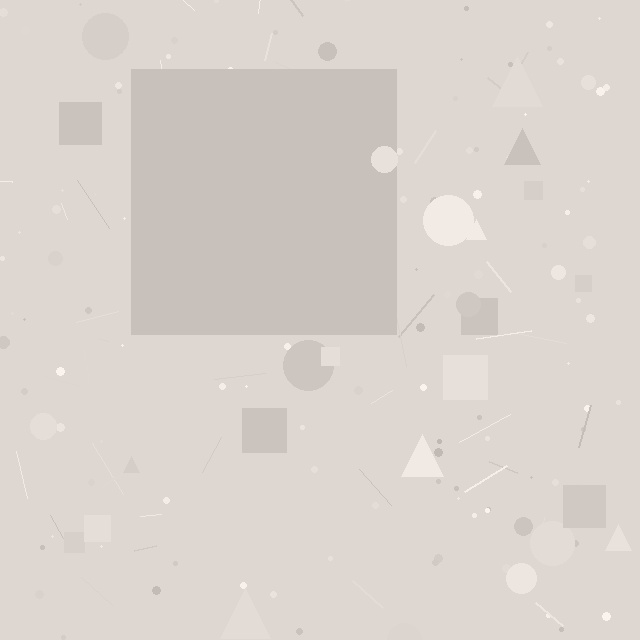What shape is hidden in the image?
A square is hidden in the image.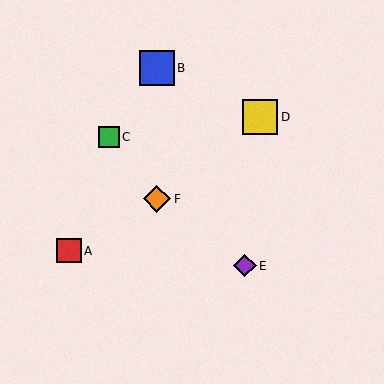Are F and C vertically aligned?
No, F is at x≈157 and C is at x≈109.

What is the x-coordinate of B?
Object B is at x≈157.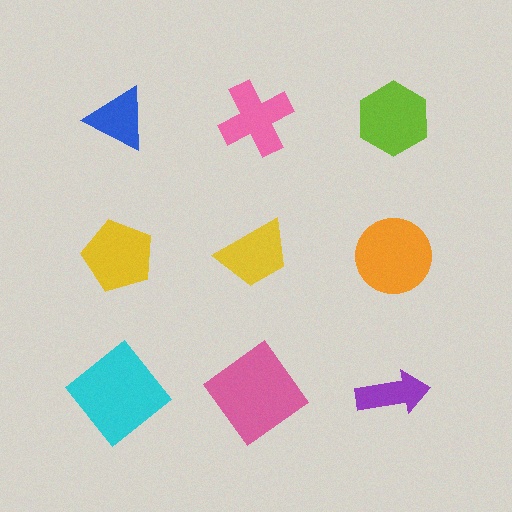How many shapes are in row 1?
3 shapes.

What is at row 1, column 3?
A lime hexagon.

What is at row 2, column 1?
A yellow pentagon.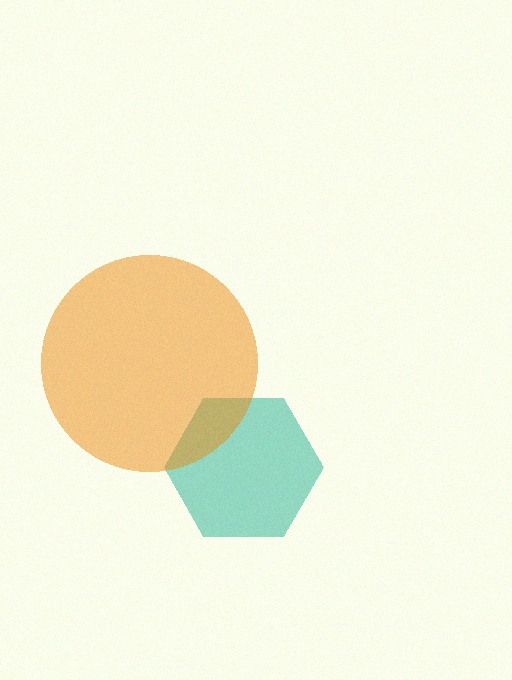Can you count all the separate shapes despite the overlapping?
Yes, there are 2 separate shapes.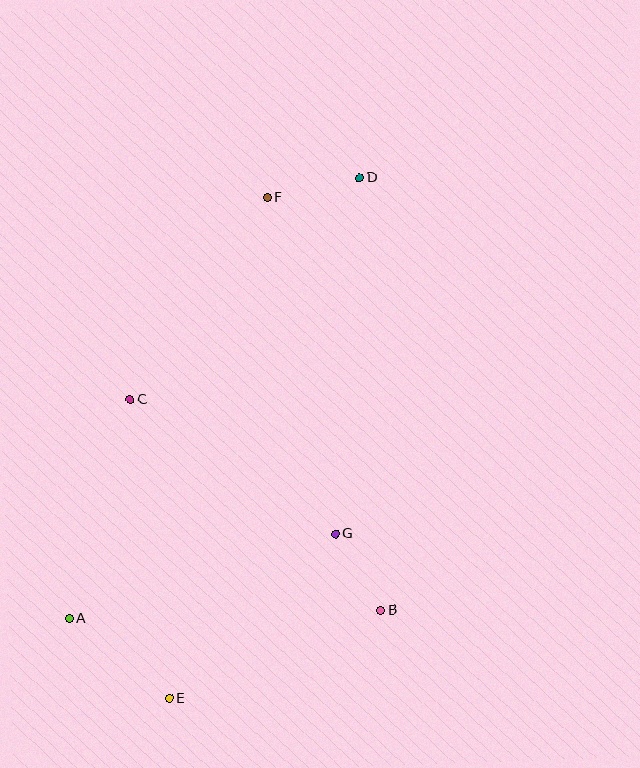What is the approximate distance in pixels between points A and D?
The distance between A and D is approximately 527 pixels.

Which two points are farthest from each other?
Points D and E are farthest from each other.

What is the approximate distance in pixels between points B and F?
The distance between B and F is approximately 428 pixels.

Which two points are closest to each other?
Points B and G are closest to each other.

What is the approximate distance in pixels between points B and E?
The distance between B and E is approximately 229 pixels.